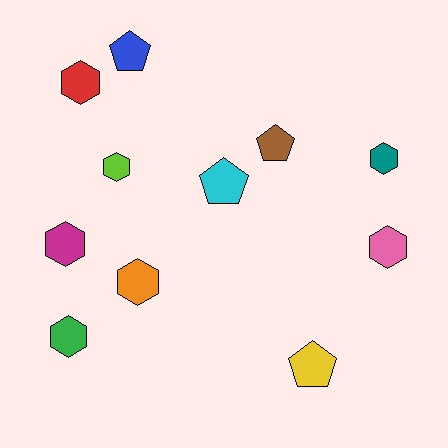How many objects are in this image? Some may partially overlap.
There are 11 objects.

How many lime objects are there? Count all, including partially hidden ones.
There is 1 lime object.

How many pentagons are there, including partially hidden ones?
There are 4 pentagons.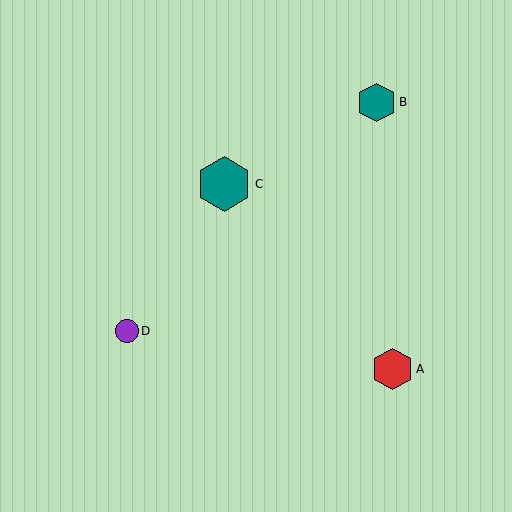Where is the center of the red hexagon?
The center of the red hexagon is at (392, 369).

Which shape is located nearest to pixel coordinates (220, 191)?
The teal hexagon (labeled C) at (224, 184) is nearest to that location.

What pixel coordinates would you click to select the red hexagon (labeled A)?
Click at (392, 369) to select the red hexagon A.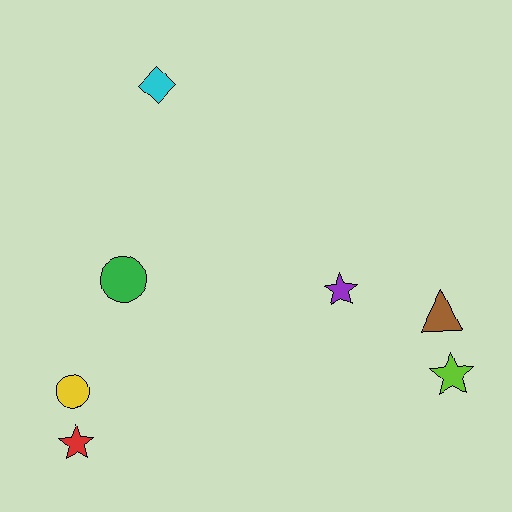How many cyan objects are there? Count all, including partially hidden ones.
There is 1 cyan object.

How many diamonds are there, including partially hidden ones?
There is 1 diamond.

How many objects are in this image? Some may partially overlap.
There are 7 objects.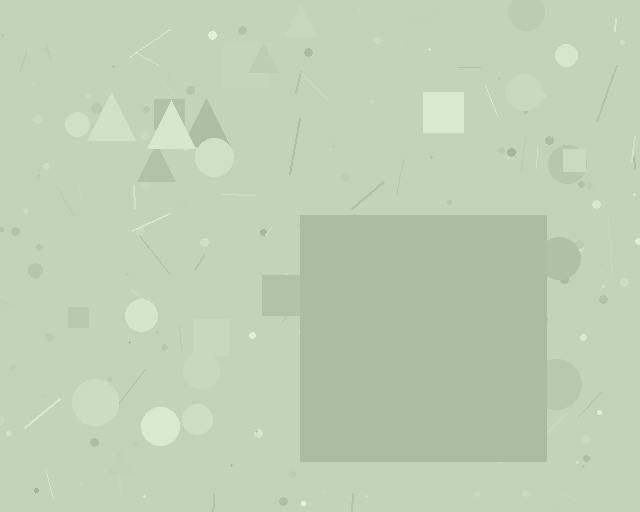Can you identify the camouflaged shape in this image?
The camouflaged shape is a square.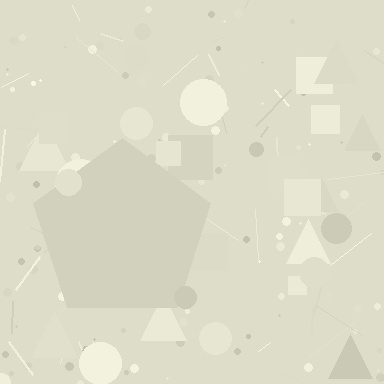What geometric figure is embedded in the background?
A pentagon is embedded in the background.